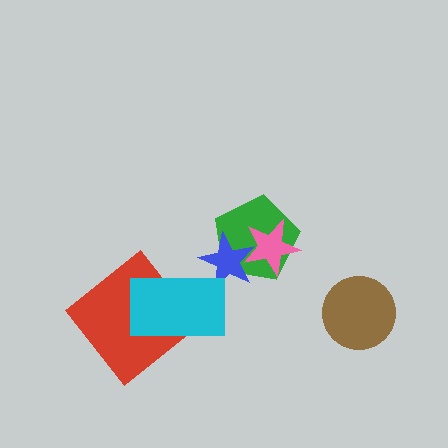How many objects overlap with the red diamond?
1 object overlaps with the red diamond.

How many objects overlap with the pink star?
2 objects overlap with the pink star.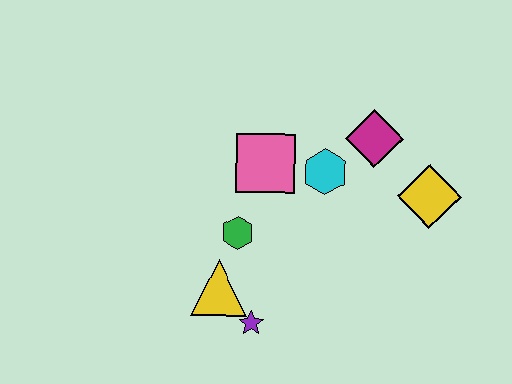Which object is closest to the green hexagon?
The yellow triangle is closest to the green hexagon.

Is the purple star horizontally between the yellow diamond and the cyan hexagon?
No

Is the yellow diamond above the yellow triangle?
Yes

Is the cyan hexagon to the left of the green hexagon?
No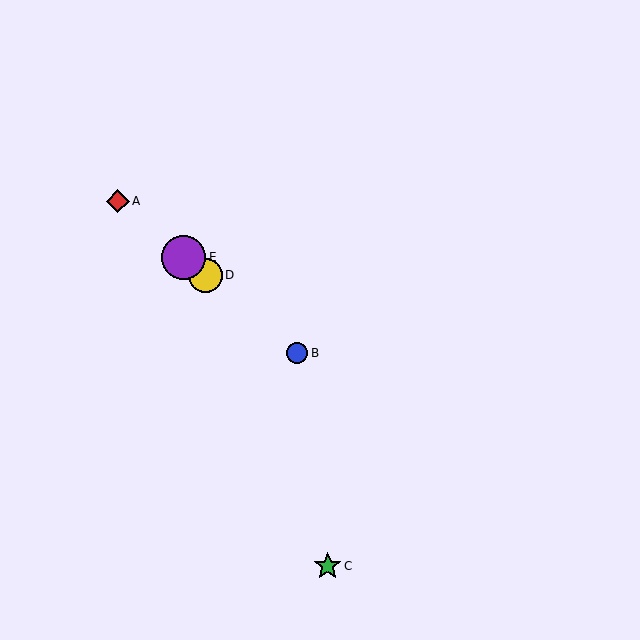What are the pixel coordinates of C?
Object C is at (328, 566).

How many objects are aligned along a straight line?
4 objects (A, B, D, E) are aligned along a straight line.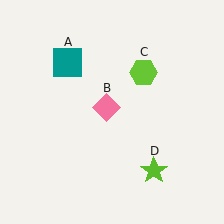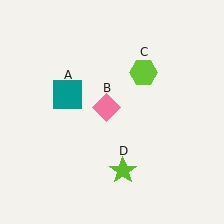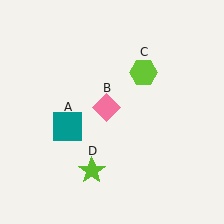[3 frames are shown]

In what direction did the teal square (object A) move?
The teal square (object A) moved down.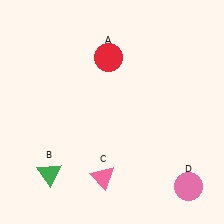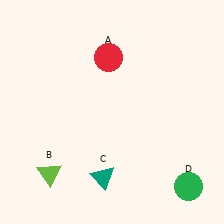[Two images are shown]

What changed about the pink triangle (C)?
In Image 1, C is pink. In Image 2, it changed to teal.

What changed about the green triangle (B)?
In Image 1, B is green. In Image 2, it changed to lime.